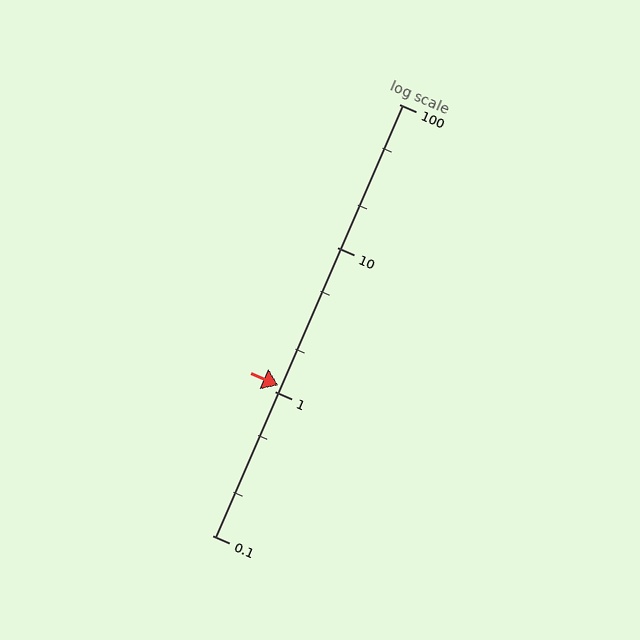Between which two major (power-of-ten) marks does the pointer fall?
The pointer is between 1 and 10.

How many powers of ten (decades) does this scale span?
The scale spans 3 decades, from 0.1 to 100.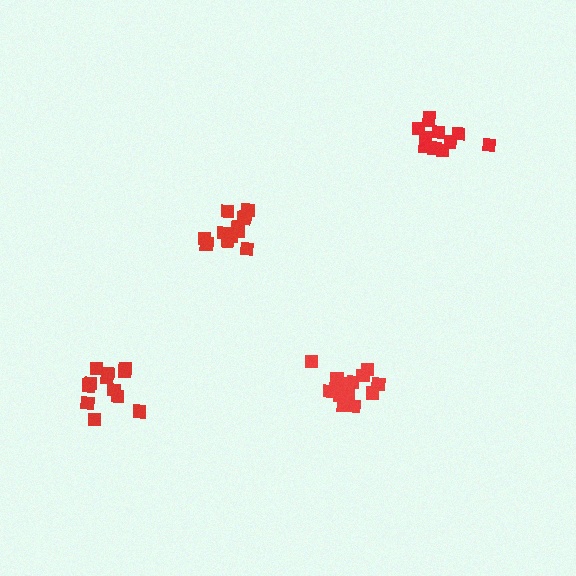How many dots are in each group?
Group 1: 13 dots, Group 2: 12 dots, Group 3: 11 dots, Group 4: 12 dots (48 total).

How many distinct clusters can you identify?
There are 4 distinct clusters.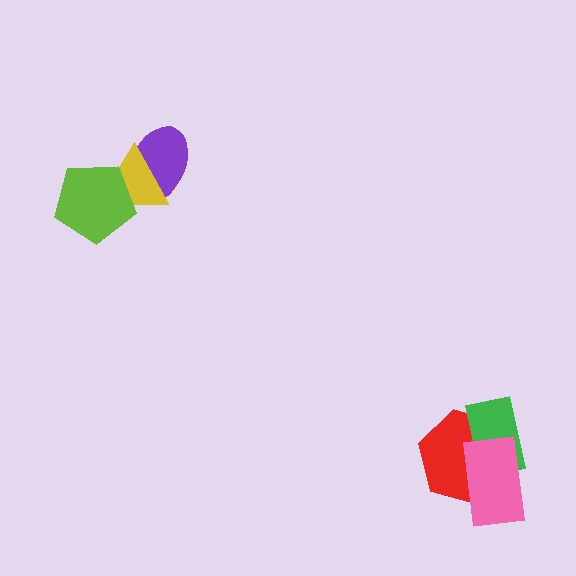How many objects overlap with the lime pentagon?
2 objects overlap with the lime pentagon.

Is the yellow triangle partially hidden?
Yes, it is partially covered by another shape.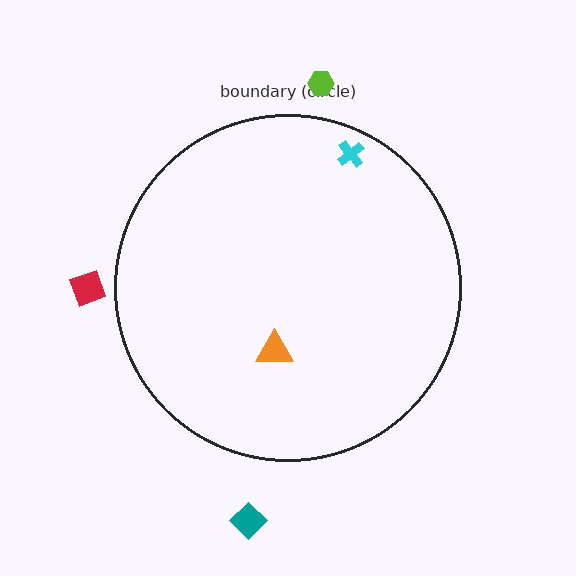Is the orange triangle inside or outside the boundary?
Inside.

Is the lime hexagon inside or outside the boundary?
Outside.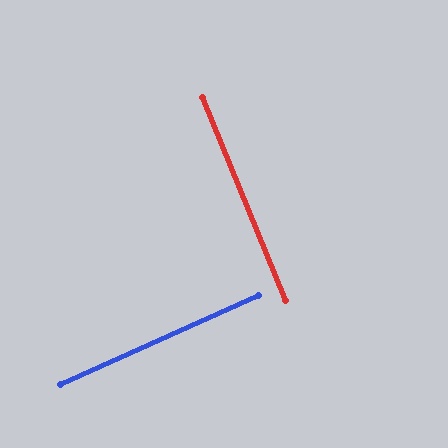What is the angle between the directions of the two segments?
Approximately 88 degrees.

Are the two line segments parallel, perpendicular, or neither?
Perpendicular — they meet at approximately 88°.